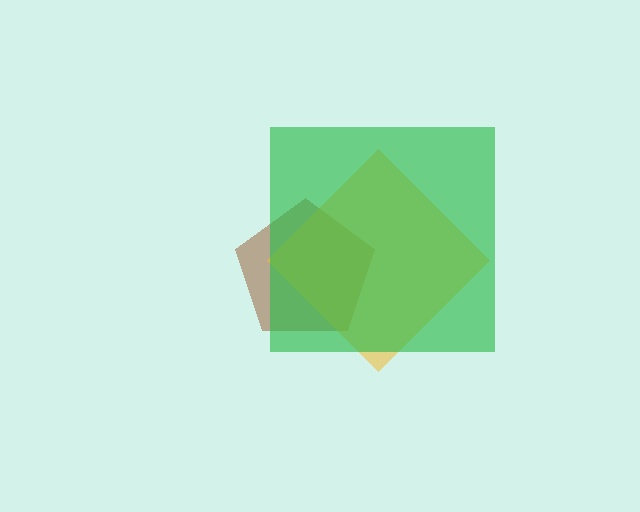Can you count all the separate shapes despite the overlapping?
Yes, there are 3 separate shapes.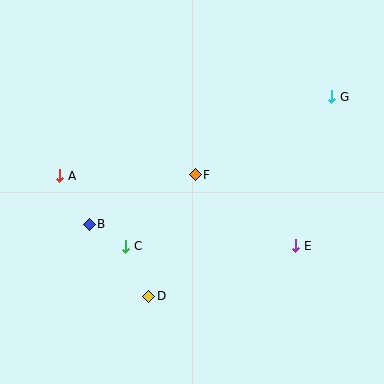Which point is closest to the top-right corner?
Point G is closest to the top-right corner.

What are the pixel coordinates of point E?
Point E is at (296, 246).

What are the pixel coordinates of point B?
Point B is at (89, 224).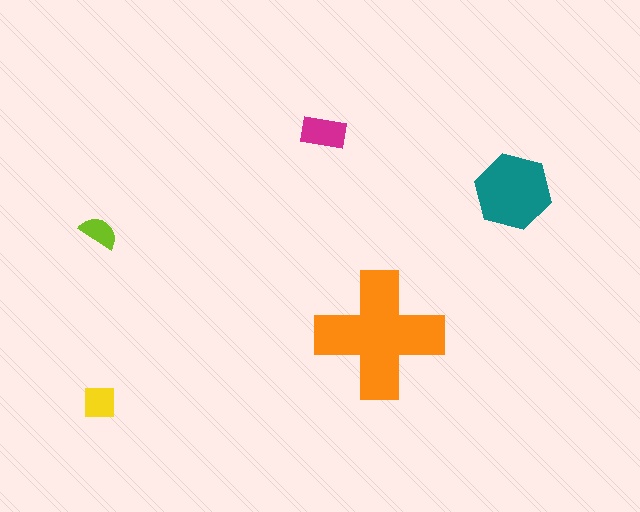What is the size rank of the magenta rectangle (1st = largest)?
3rd.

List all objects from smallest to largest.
The lime semicircle, the yellow square, the magenta rectangle, the teal hexagon, the orange cross.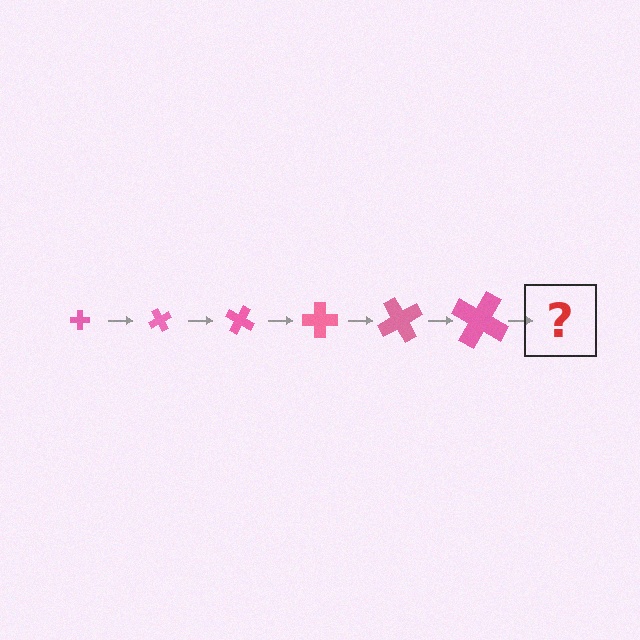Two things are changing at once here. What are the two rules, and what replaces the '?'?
The two rules are that the cross grows larger each step and it rotates 60 degrees each step. The '?' should be a cross, larger than the previous one and rotated 360 degrees from the start.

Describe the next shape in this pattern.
It should be a cross, larger than the previous one and rotated 360 degrees from the start.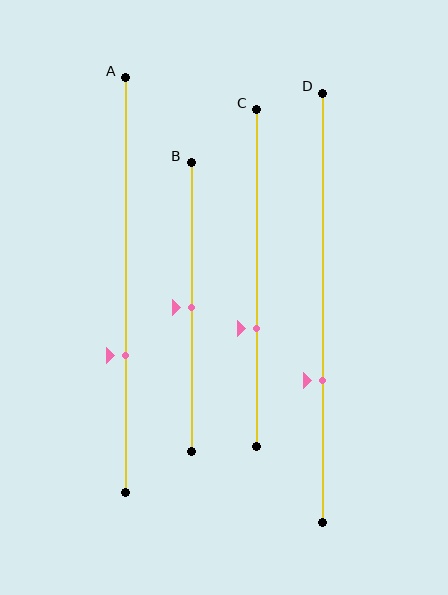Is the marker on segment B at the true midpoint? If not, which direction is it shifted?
Yes, the marker on segment B is at the true midpoint.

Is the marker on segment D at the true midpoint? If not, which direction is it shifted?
No, the marker on segment D is shifted downward by about 17% of the segment length.